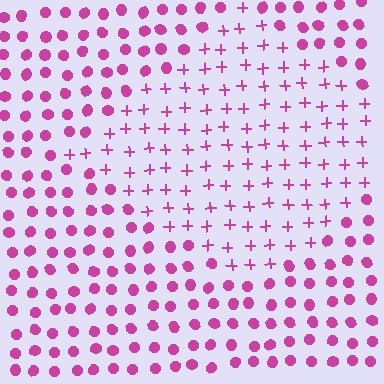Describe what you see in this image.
The image is filled with small magenta elements arranged in a uniform grid. A diamond-shaped region contains plus signs, while the surrounding area contains circles. The boundary is defined purely by the change in element shape.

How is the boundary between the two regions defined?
The boundary is defined by a change in element shape: plus signs inside vs. circles outside. All elements share the same color and spacing.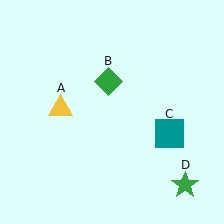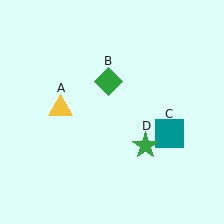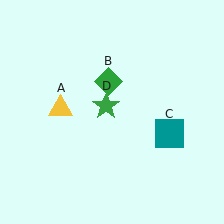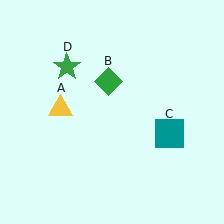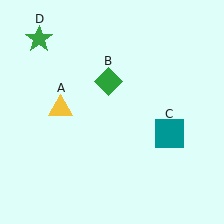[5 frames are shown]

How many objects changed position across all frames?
1 object changed position: green star (object D).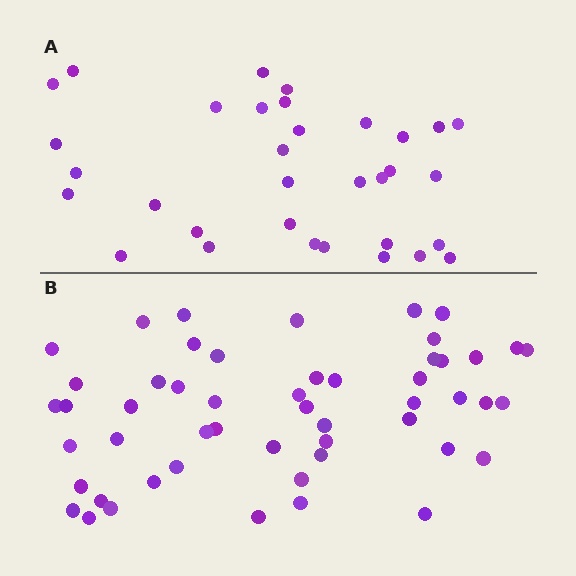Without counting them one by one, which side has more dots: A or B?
Region B (the bottom region) has more dots.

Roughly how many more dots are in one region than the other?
Region B has approximately 20 more dots than region A.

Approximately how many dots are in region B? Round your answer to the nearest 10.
About 50 dots. (The exact count is 52, which rounds to 50.)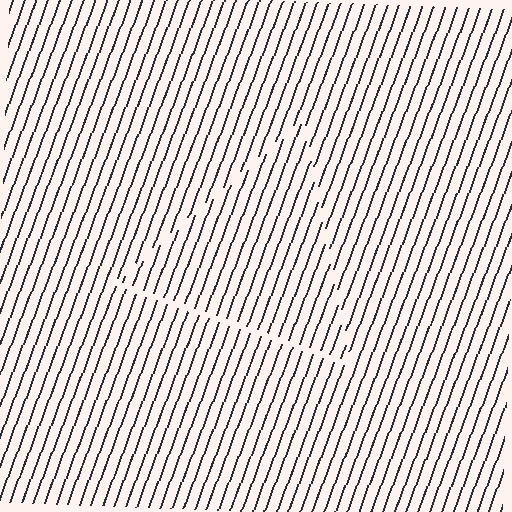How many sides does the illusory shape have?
3 sides — the line-ends trace a triangle.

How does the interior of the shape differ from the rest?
The interior of the shape contains the same grating, shifted by half a period — the contour is defined by the phase discontinuity where line-ends from the inner and outer gratings abut.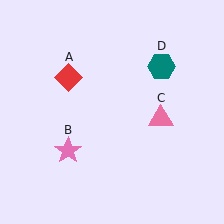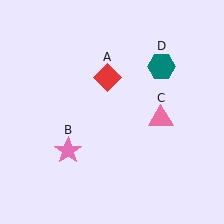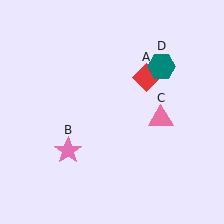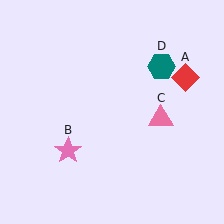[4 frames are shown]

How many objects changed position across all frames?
1 object changed position: red diamond (object A).